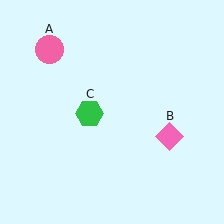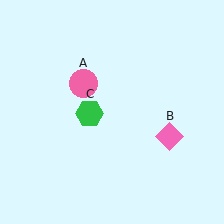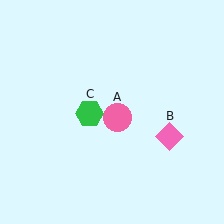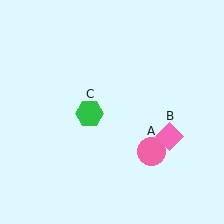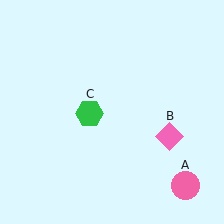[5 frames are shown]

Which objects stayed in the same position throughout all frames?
Pink diamond (object B) and green hexagon (object C) remained stationary.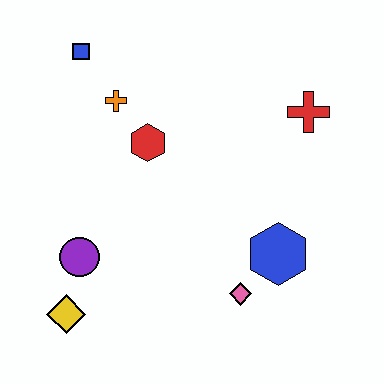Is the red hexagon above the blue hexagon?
Yes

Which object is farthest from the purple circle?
The red cross is farthest from the purple circle.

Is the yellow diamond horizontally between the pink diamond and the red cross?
No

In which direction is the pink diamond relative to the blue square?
The pink diamond is below the blue square.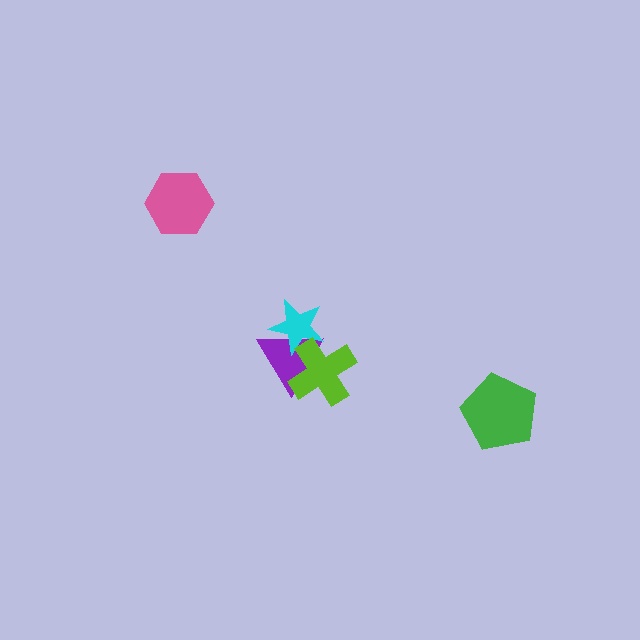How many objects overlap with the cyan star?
2 objects overlap with the cyan star.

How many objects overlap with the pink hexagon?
0 objects overlap with the pink hexagon.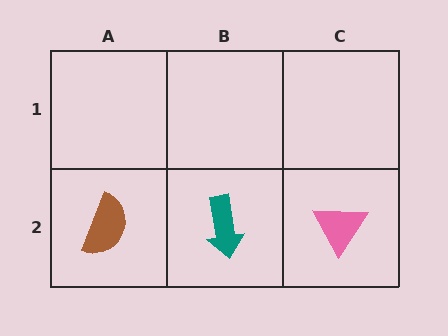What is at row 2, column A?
A brown semicircle.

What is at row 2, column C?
A pink triangle.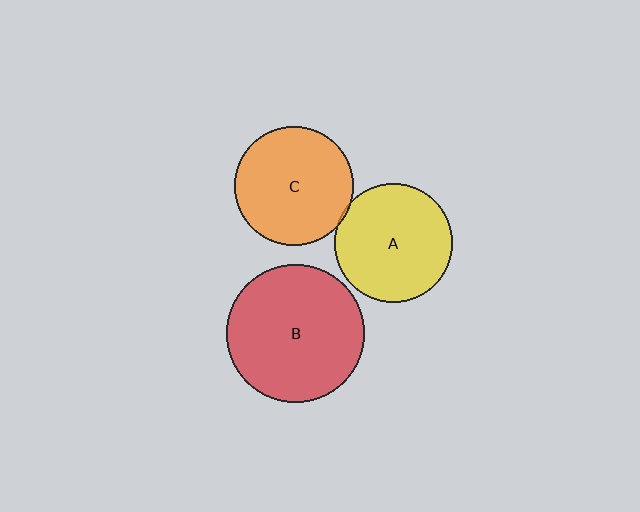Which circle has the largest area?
Circle B (red).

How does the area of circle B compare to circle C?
Approximately 1.4 times.